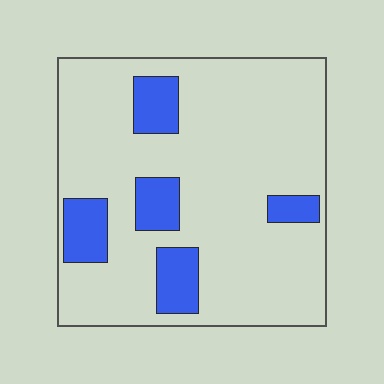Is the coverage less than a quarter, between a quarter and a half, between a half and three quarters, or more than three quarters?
Less than a quarter.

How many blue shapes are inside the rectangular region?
5.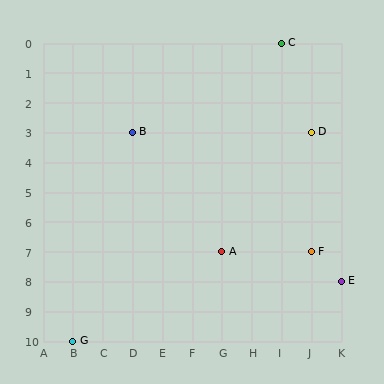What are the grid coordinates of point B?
Point B is at grid coordinates (D, 3).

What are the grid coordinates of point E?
Point E is at grid coordinates (K, 8).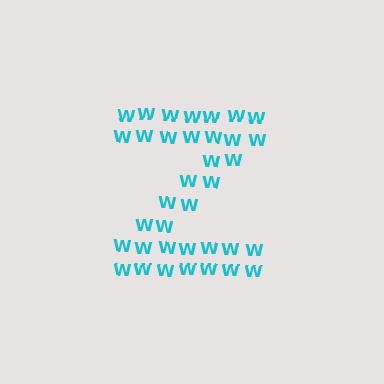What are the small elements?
The small elements are letter W's.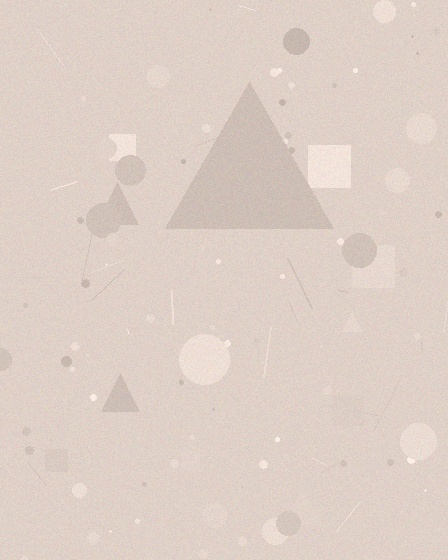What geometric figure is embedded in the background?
A triangle is embedded in the background.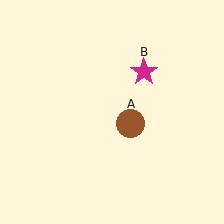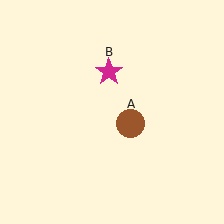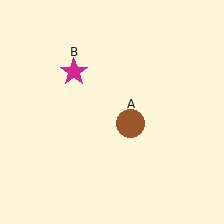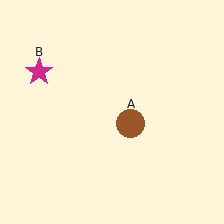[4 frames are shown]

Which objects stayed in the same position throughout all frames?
Brown circle (object A) remained stationary.